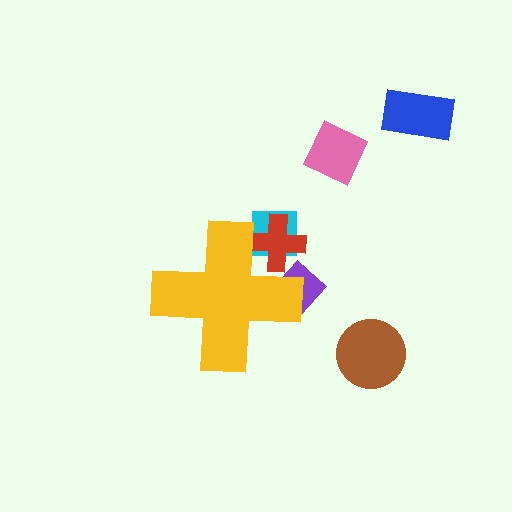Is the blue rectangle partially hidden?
No, the blue rectangle is fully visible.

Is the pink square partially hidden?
No, the pink square is fully visible.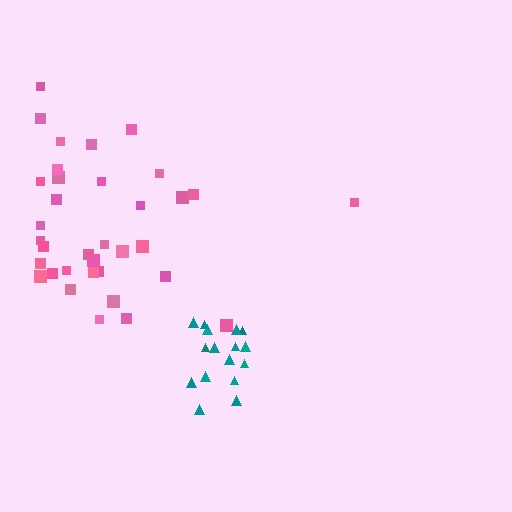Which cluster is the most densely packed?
Teal.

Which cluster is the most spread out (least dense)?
Pink.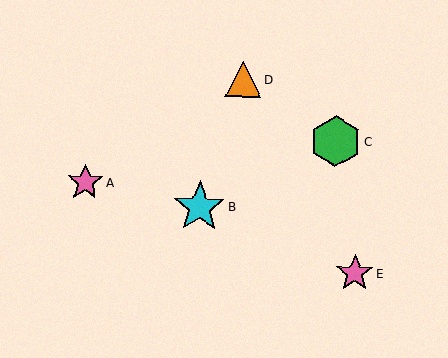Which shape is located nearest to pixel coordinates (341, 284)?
The pink star (labeled E) at (355, 273) is nearest to that location.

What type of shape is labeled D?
Shape D is an orange triangle.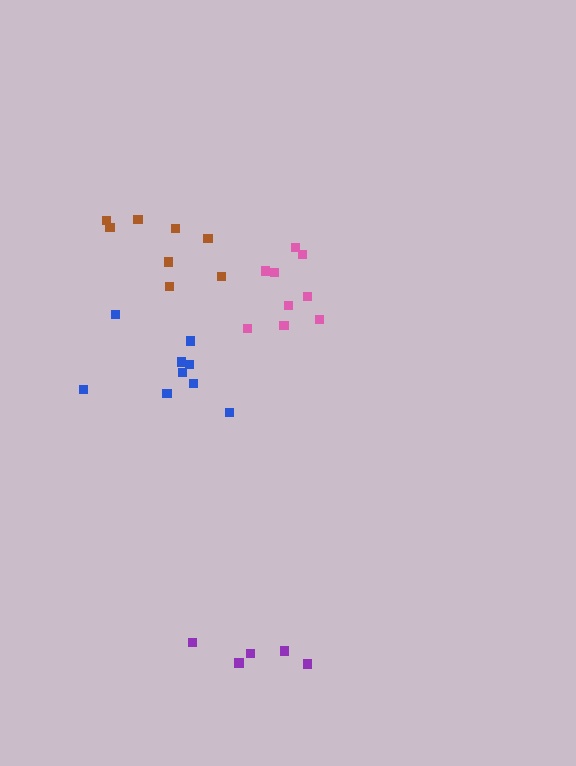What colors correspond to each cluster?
The clusters are colored: blue, brown, pink, purple.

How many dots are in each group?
Group 1: 9 dots, Group 2: 8 dots, Group 3: 9 dots, Group 4: 5 dots (31 total).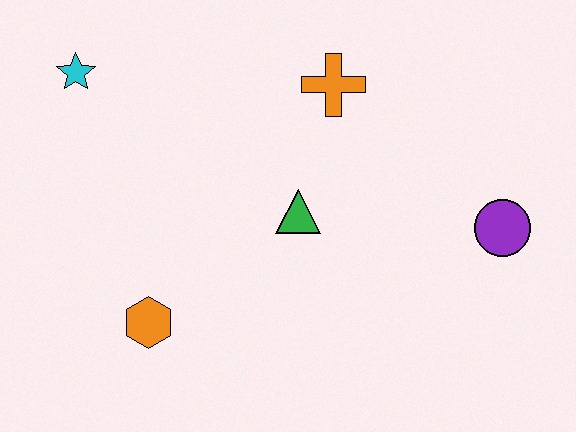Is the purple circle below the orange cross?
Yes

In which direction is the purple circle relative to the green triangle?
The purple circle is to the right of the green triangle.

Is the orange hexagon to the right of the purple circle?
No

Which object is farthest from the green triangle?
The cyan star is farthest from the green triangle.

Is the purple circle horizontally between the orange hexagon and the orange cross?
No